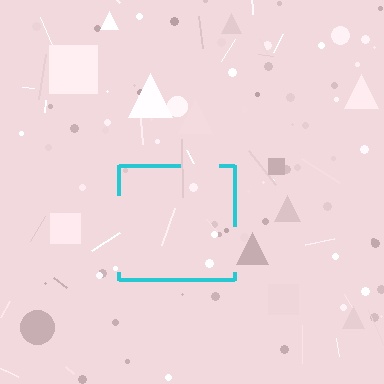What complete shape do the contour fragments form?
The contour fragments form a square.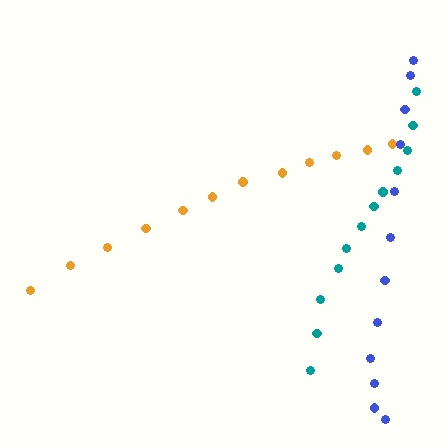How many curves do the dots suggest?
There are 3 distinct paths.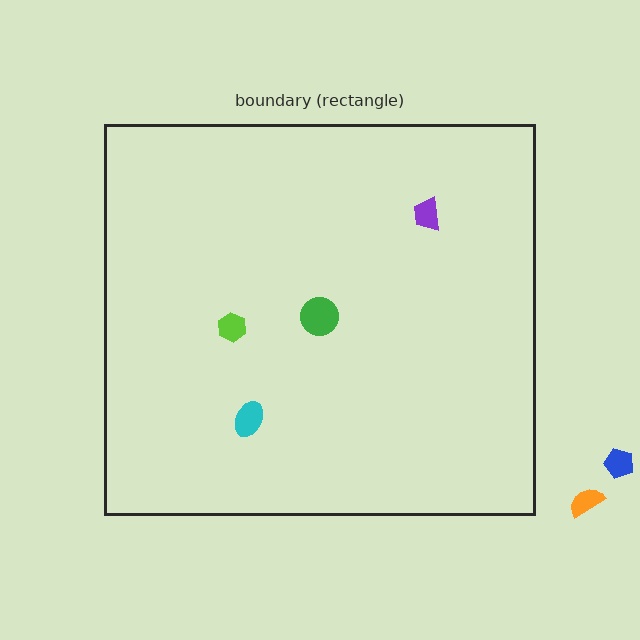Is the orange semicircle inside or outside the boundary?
Outside.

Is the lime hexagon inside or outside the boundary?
Inside.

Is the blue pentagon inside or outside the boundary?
Outside.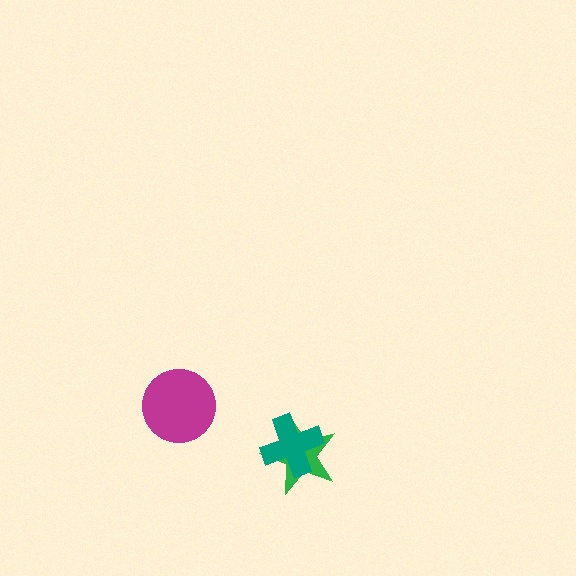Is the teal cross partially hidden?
No, no other shape covers it.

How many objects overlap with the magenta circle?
0 objects overlap with the magenta circle.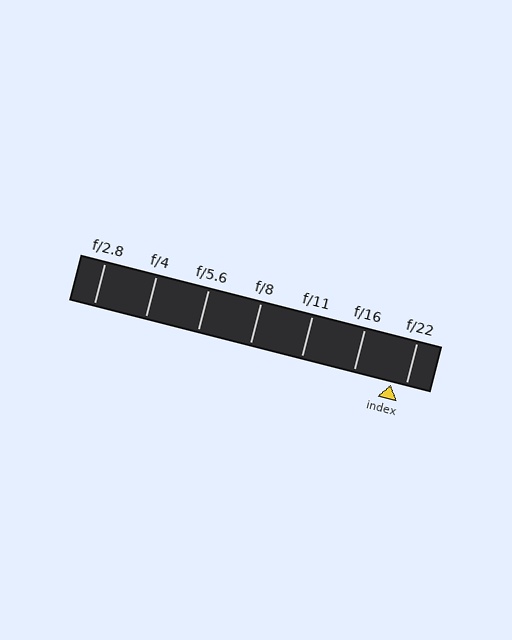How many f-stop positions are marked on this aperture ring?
There are 7 f-stop positions marked.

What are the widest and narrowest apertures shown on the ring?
The widest aperture shown is f/2.8 and the narrowest is f/22.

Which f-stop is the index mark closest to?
The index mark is closest to f/22.